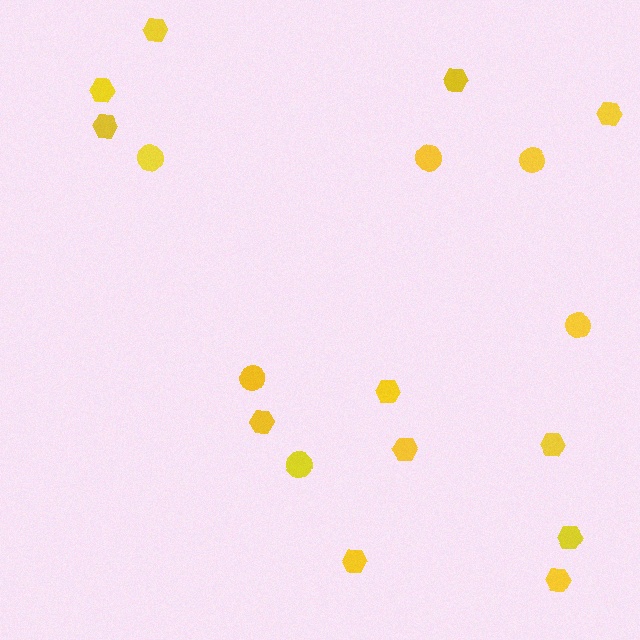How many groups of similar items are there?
There are 2 groups: one group of hexagons (12) and one group of circles (6).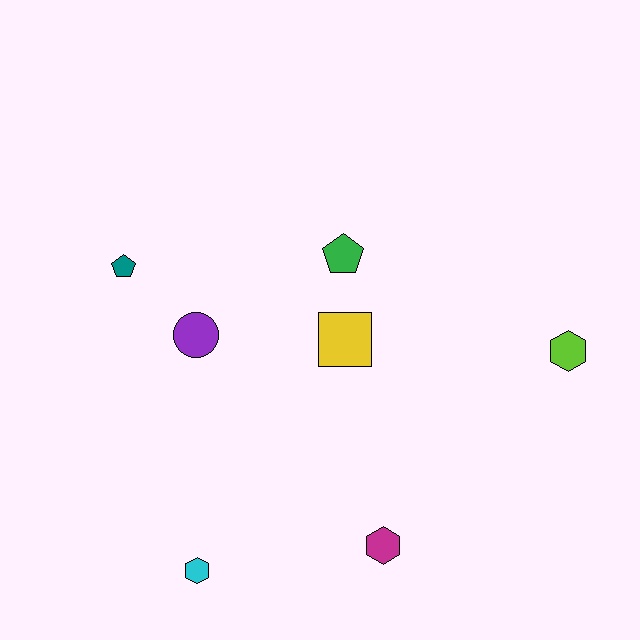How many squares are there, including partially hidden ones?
There is 1 square.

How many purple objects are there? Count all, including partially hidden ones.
There is 1 purple object.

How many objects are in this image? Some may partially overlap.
There are 7 objects.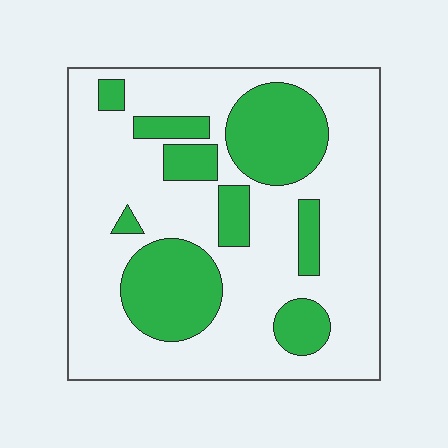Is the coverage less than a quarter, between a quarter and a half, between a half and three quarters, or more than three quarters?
Between a quarter and a half.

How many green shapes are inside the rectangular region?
9.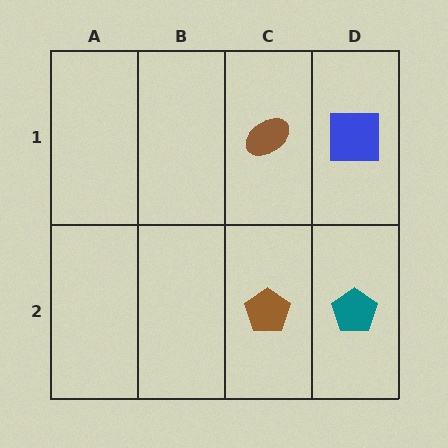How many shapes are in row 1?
2 shapes.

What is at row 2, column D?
A teal pentagon.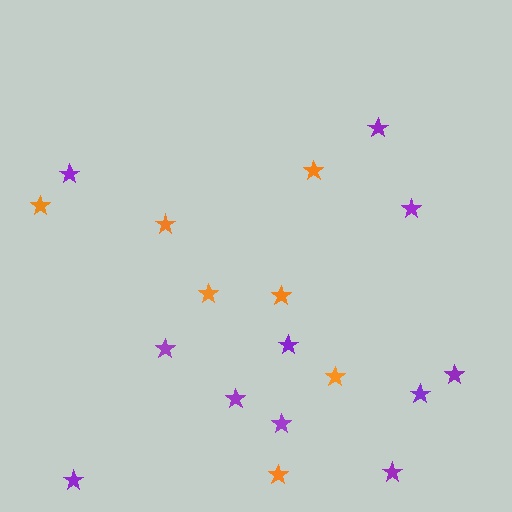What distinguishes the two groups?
There are 2 groups: one group of purple stars (11) and one group of orange stars (7).